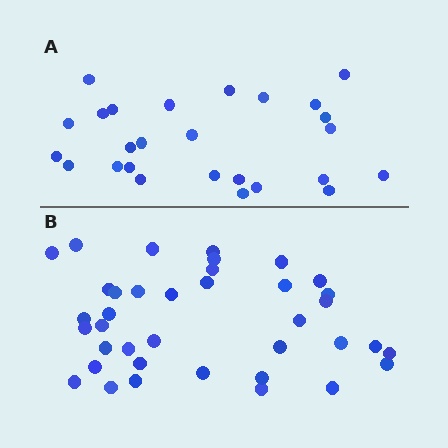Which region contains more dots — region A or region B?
Region B (the bottom region) has more dots.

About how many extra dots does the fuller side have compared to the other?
Region B has roughly 12 or so more dots than region A.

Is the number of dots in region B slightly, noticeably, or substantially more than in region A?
Region B has substantially more. The ratio is roughly 1.5 to 1.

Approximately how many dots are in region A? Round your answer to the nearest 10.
About 30 dots. (The exact count is 26, which rounds to 30.)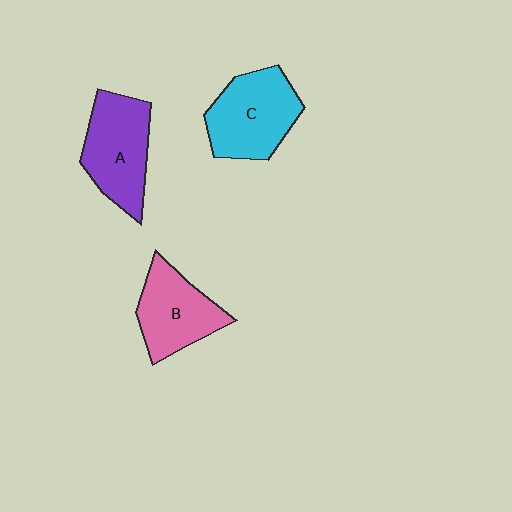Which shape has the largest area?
Shape C (cyan).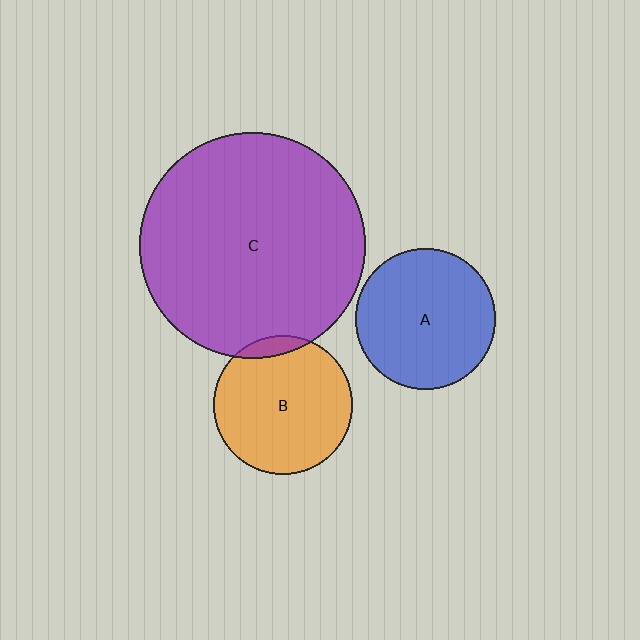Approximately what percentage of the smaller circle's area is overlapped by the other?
Approximately 5%.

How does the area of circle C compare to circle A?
Approximately 2.6 times.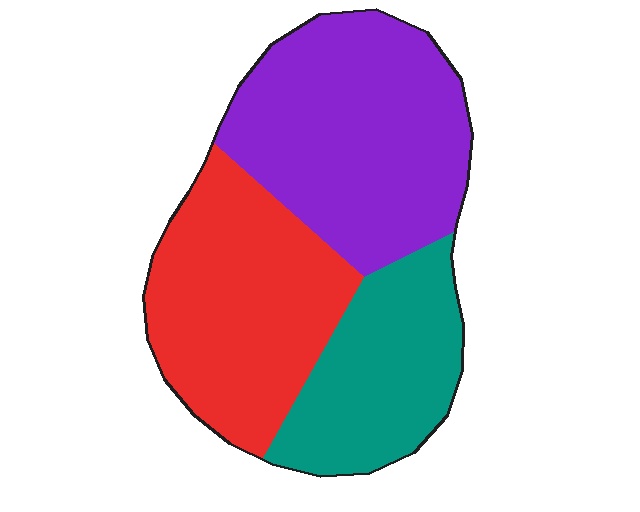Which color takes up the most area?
Purple, at roughly 40%.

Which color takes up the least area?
Teal, at roughly 25%.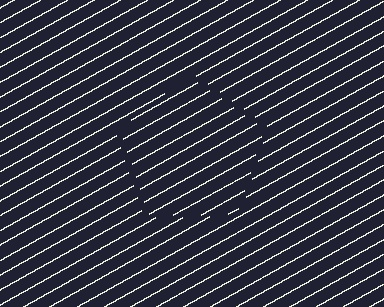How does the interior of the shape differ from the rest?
The interior of the shape contains the same grating, shifted by half a period — the contour is defined by the phase discontinuity where line-ends from the inner and outer gratings abut.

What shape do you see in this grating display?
An illusory pentagon. The interior of the shape contains the same grating, shifted by half a period — the contour is defined by the phase discontinuity where line-ends from the inner and outer gratings abut.